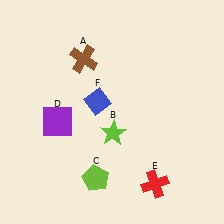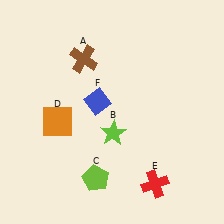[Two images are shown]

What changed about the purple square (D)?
In Image 1, D is purple. In Image 2, it changed to orange.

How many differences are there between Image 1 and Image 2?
There is 1 difference between the two images.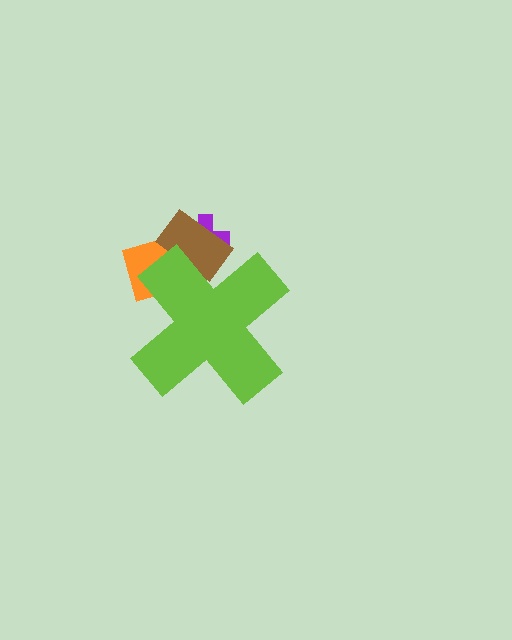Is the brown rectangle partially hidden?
Yes, the brown rectangle is partially hidden behind the lime cross.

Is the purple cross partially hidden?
Yes, the purple cross is partially hidden behind the lime cross.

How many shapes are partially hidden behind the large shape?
3 shapes are partially hidden.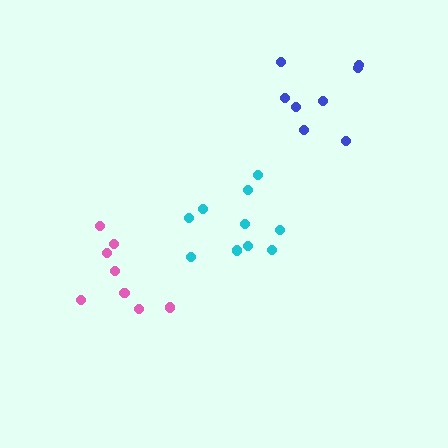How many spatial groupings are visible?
There are 3 spatial groupings.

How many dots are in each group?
Group 1: 10 dots, Group 2: 8 dots, Group 3: 8 dots (26 total).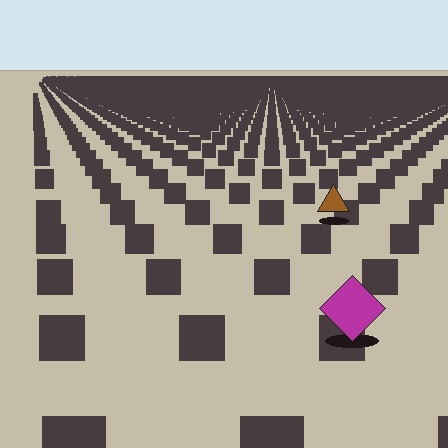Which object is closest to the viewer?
The magenta diamond is closest. The texture marks near it are larger and more spread out.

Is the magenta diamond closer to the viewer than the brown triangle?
Yes. The magenta diamond is closer — you can tell from the texture gradient: the ground texture is coarser near it.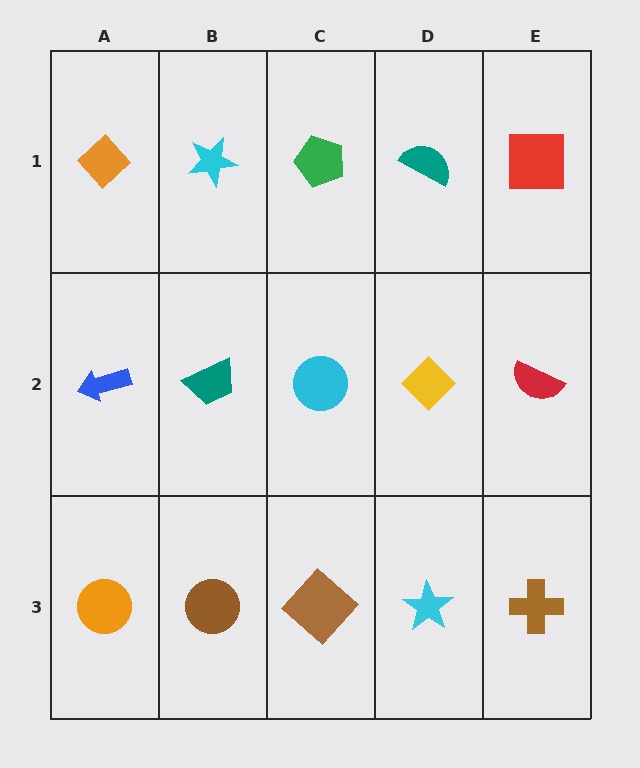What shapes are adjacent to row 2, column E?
A red square (row 1, column E), a brown cross (row 3, column E), a yellow diamond (row 2, column D).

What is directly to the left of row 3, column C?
A brown circle.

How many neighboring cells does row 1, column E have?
2.